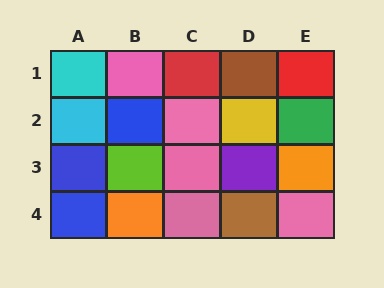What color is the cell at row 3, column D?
Purple.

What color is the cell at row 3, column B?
Lime.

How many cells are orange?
2 cells are orange.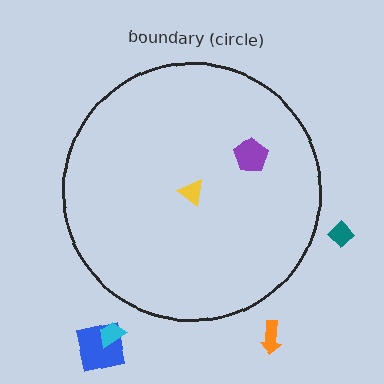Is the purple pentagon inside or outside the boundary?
Inside.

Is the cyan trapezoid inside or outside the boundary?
Outside.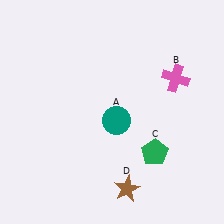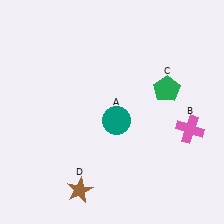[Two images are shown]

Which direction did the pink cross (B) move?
The pink cross (B) moved down.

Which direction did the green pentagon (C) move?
The green pentagon (C) moved up.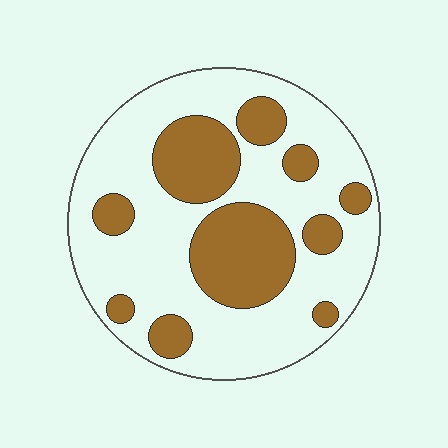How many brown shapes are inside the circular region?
10.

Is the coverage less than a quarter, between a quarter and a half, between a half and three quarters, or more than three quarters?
Between a quarter and a half.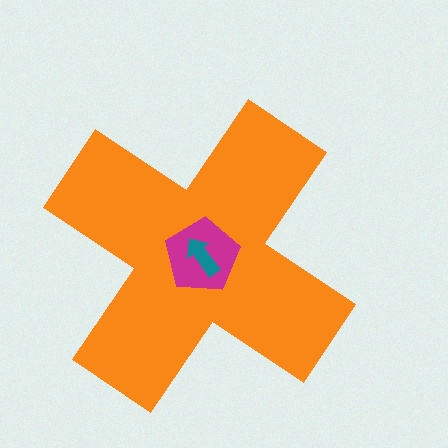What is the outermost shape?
The orange cross.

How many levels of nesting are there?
3.